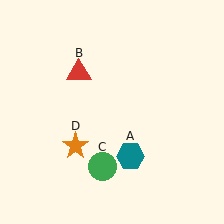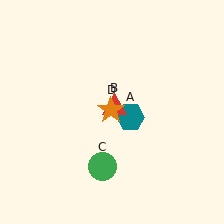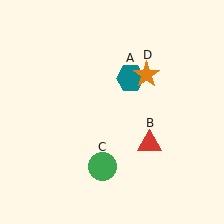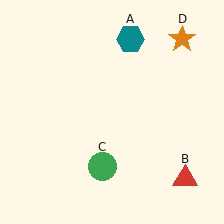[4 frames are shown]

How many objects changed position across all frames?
3 objects changed position: teal hexagon (object A), red triangle (object B), orange star (object D).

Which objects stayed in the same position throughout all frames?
Green circle (object C) remained stationary.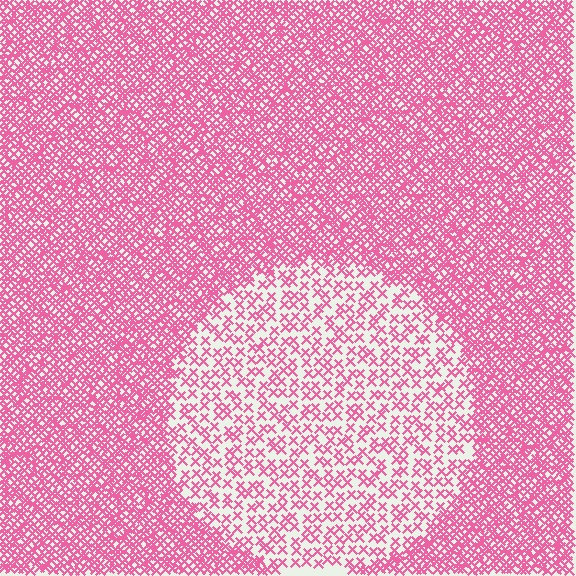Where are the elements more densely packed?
The elements are more densely packed outside the circle boundary.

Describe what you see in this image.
The image contains small pink elements arranged at two different densities. A circle-shaped region is visible where the elements are less densely packed than the surrounding area.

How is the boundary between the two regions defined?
The boundary is defined by a change in element density (approximately 2.5x ratio). All elements are the same color, size, and shape.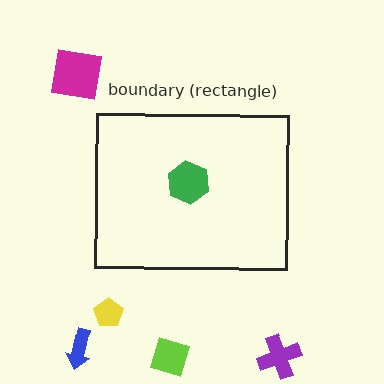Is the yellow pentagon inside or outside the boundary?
Outside.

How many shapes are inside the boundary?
1 inside, 5 outside.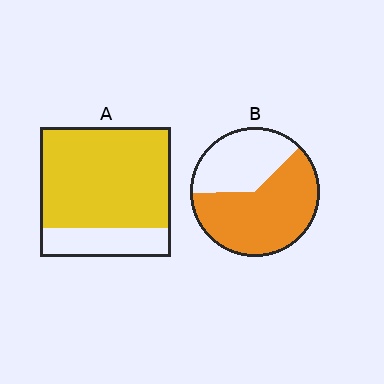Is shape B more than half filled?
Yes.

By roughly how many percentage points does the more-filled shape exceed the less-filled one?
By roughly 15 percentage points (A over B).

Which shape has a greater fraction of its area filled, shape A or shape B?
Shape A.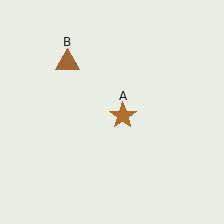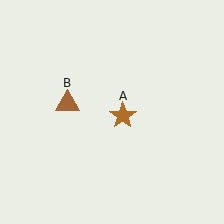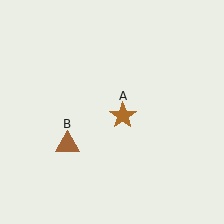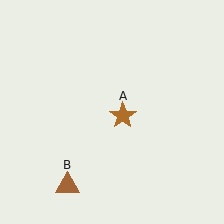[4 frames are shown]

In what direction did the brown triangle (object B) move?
The brown triangle (object B) moved down.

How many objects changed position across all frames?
1 object changed position: brown triangle (object B).